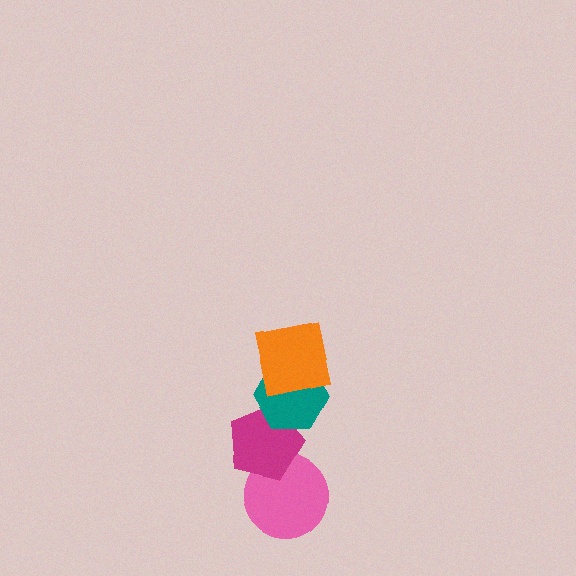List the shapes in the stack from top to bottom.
From top to bottom: the orange square, the teal hexagon, the magenta pentagon, the pink circle.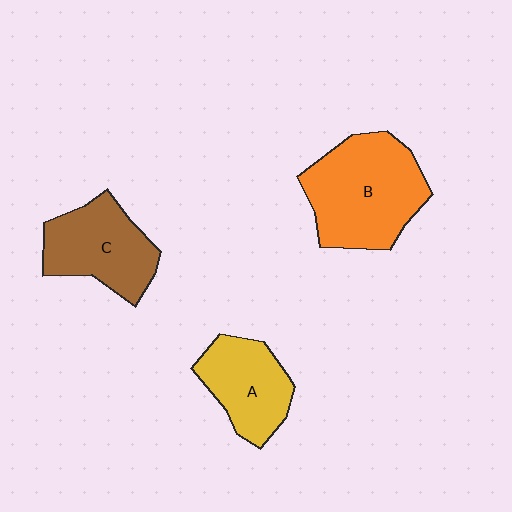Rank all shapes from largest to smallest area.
From largest to smallest: B (orange), C (brown), A (yellow).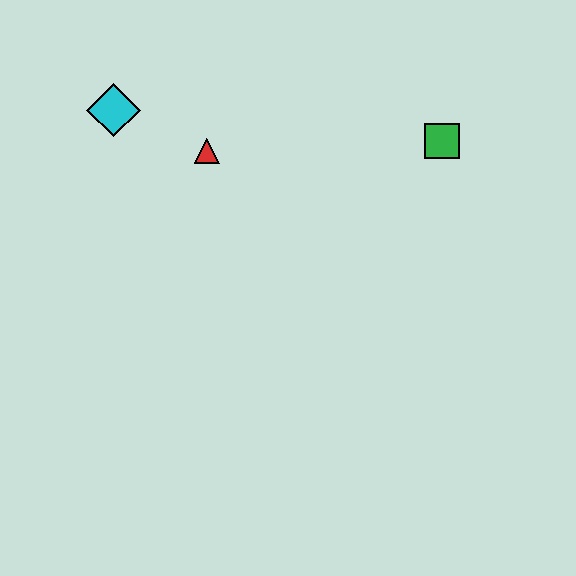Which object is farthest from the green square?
The cyan diamond is farthest from the green square.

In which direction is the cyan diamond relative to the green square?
The cyan diamond is to the left of the green square.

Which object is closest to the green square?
The red triangle is closest to the green square.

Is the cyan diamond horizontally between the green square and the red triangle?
No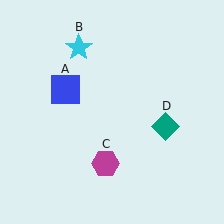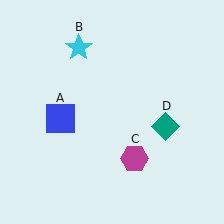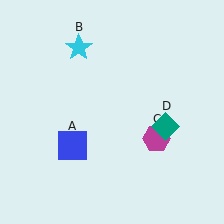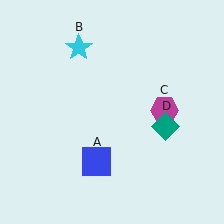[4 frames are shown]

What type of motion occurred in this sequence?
The blue square (object A), magenta hexagon (object C) rotated counterclockwise around the center of the scene.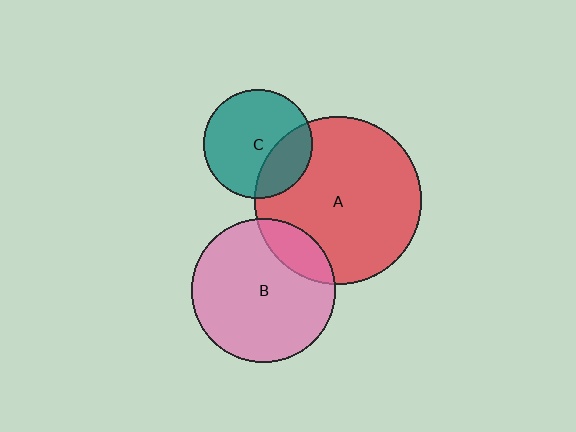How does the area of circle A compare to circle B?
Approximately 1.3 times.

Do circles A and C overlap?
Yes.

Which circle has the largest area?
Circle A (red).